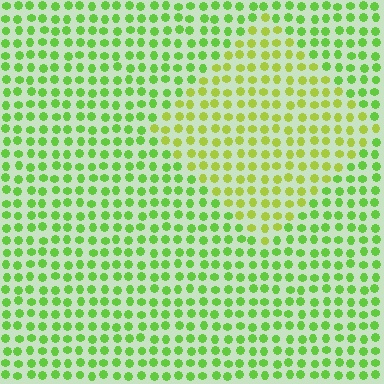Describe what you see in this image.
The image is filled with small lime elements in a uniform arrangement. A diamond-shaped region is visible where the elements are tinted to a slightly different hue, forming a subtle color boundary.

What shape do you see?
I see a diamond.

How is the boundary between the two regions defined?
The boundary is defined purely by a slight shift in hue (about 29 degrees). Spacing, size, and orientation are identical on both sides.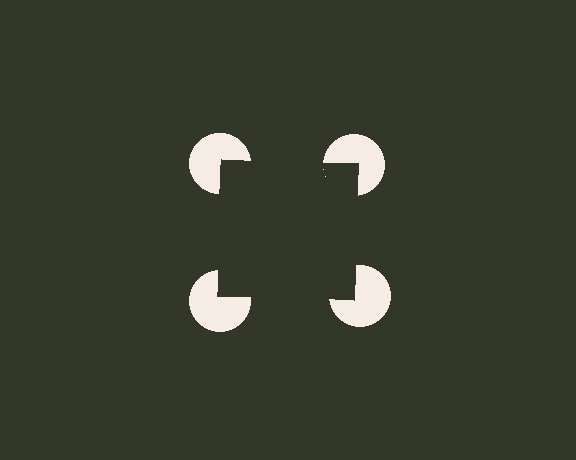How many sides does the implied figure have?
4 sides.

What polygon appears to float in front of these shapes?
An illusory square — its edges are inferred from the aligned wedge cuts in the pac-man discs, not physically drawn.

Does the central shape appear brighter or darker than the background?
It typically appears slightly darker than the background, even though no actual brightness change is drawn.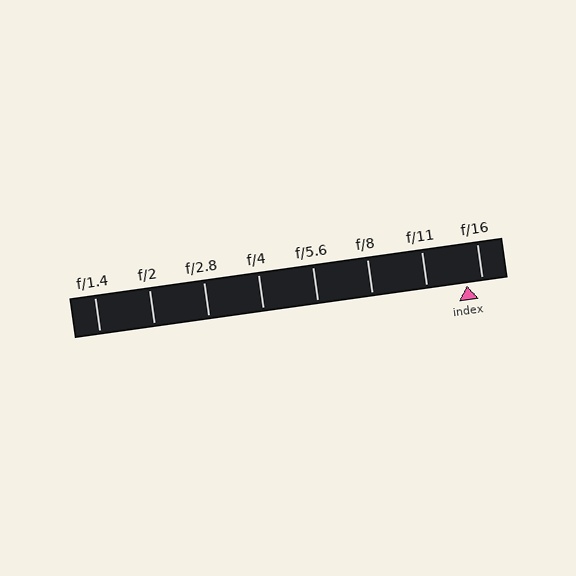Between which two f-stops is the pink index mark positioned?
The index mark is between f/11 and f/16.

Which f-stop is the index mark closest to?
The index mark is closest to f/16.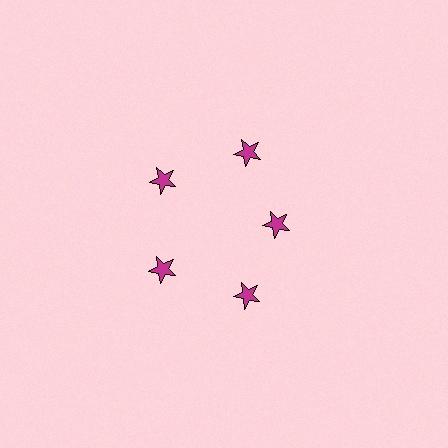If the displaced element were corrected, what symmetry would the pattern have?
It would have 5-fold rotational symmetry — the pattern would map onto itself every 72 degrees.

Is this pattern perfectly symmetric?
No. The 5 magenta stars are arranged in a ring, but one element near the 3 o'clock position is pulled inward toward the center, breaking the 5-fold rotational symmetry.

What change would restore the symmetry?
The symmetry would be restored by moving it outward, back onto the ring so that all 5 stars sit at equal angles and equal distance from the center.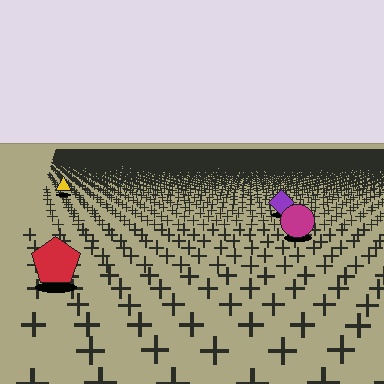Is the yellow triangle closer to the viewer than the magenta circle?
No. The magenta circle is closer — you can tell from the texture gradient: the ground texture is coarser near it.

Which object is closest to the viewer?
The red pentagon is closest. The texture marks near it are larger and more spread out.